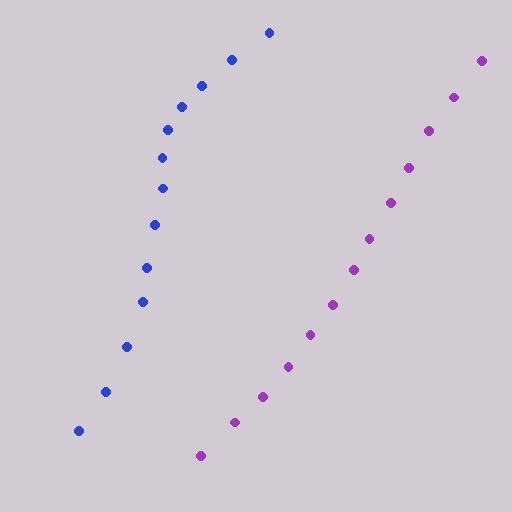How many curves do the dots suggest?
There are 2 distinct paths.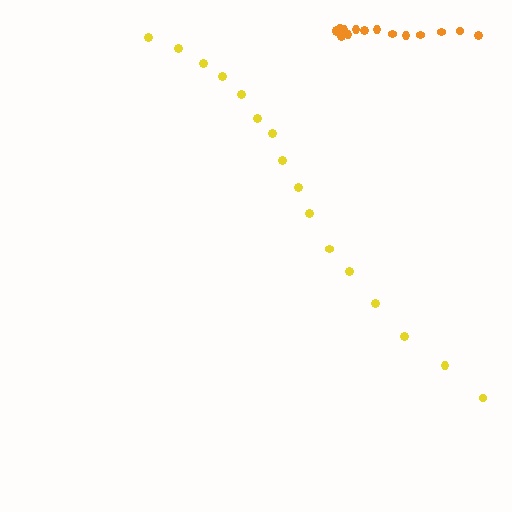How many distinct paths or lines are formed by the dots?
There are 2 distinct paths.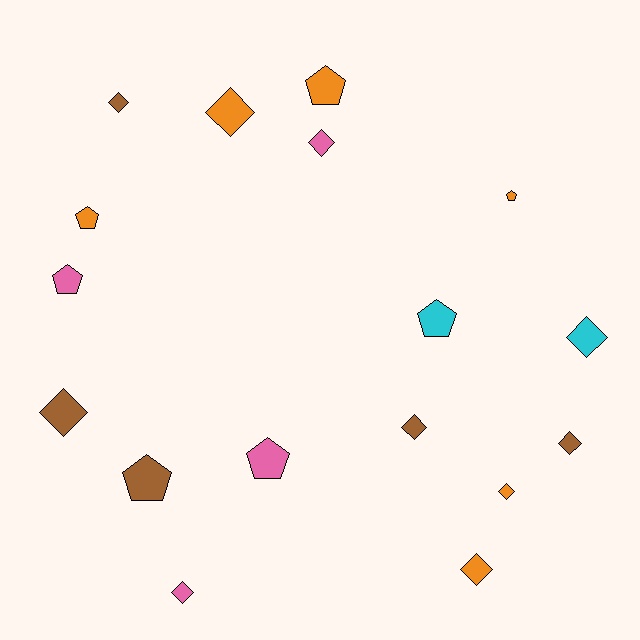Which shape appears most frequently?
Diamond, with 10 objects.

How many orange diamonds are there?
There are 3 orange diamonds.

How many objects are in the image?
There are 17 objects.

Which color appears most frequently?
Orange, with 6 objects.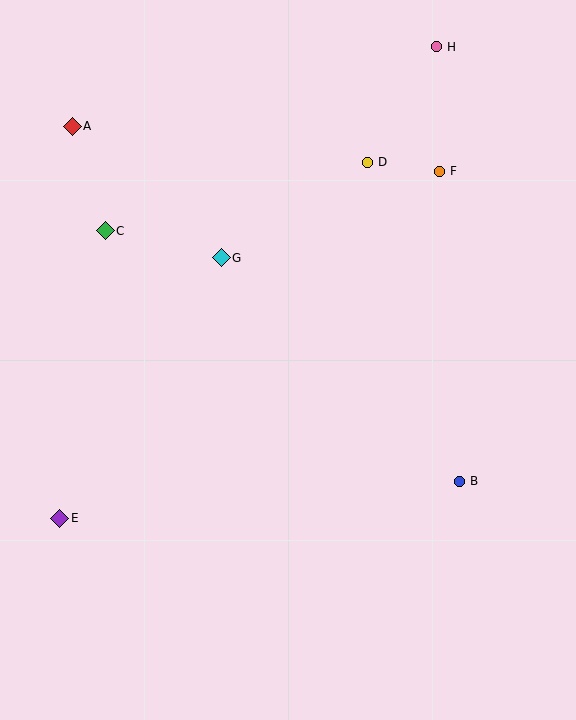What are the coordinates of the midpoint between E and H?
The midpoint between E and H is at (248, 283).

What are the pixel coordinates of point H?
Point H is at (436, 47).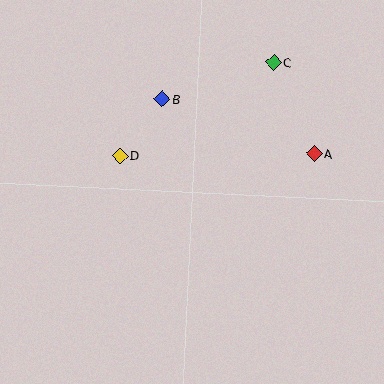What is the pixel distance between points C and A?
The distance between C and A is 100 pixels.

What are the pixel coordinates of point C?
Point C is at (274, 63).